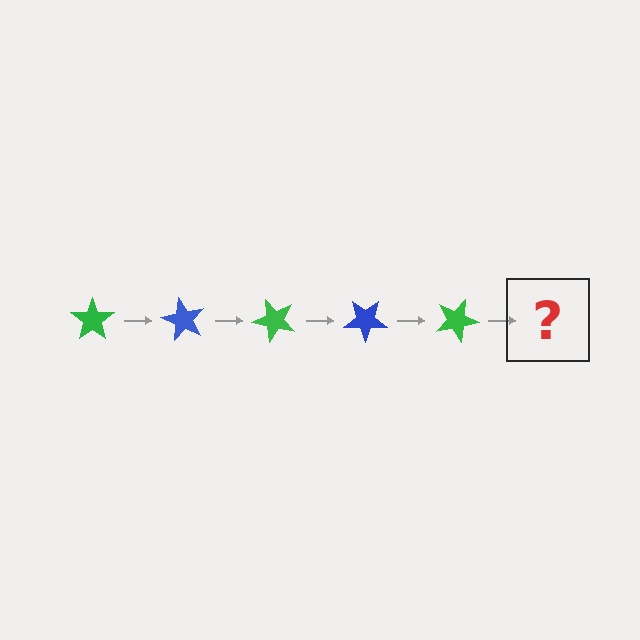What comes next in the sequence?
The next element should be a blue star, rotated 300 degrees from the start.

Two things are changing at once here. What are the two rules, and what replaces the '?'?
The two rules are that it rotates 60 degrees each step and the color cycles through green and blue. The '?' should be a blue star, rotated 300 degrees from the start.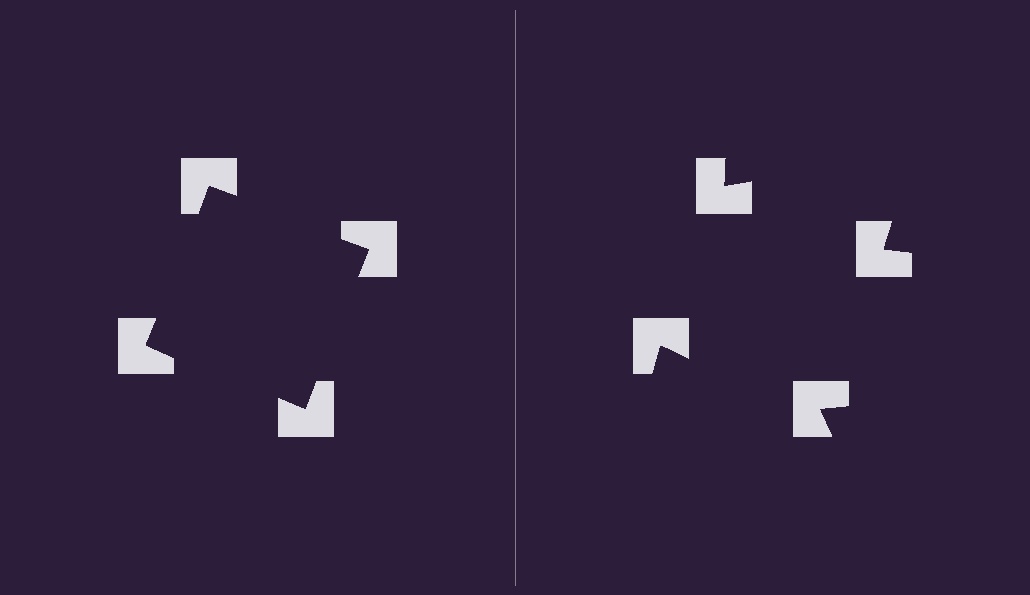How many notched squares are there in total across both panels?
8 — 4 on each side.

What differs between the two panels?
The notched squares are positioned identically on both sides; only the wedge orientations differ. On the left they align to a square; on the right they are misaligned.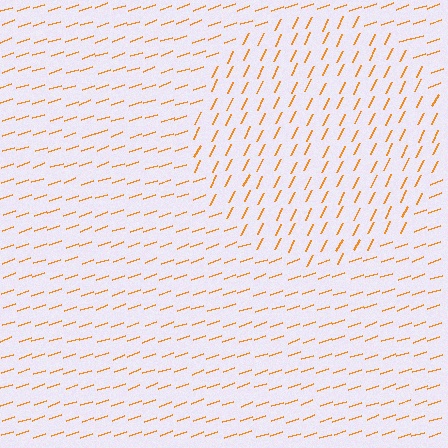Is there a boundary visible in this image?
Yes, there is a texture boundary formed by a change in line orientation.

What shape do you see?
I see a circle.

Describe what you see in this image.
The image is filled with small orange line segments. A circle region in the image has lines oriented differently from the surrounding lines, creating a visible texture boundary.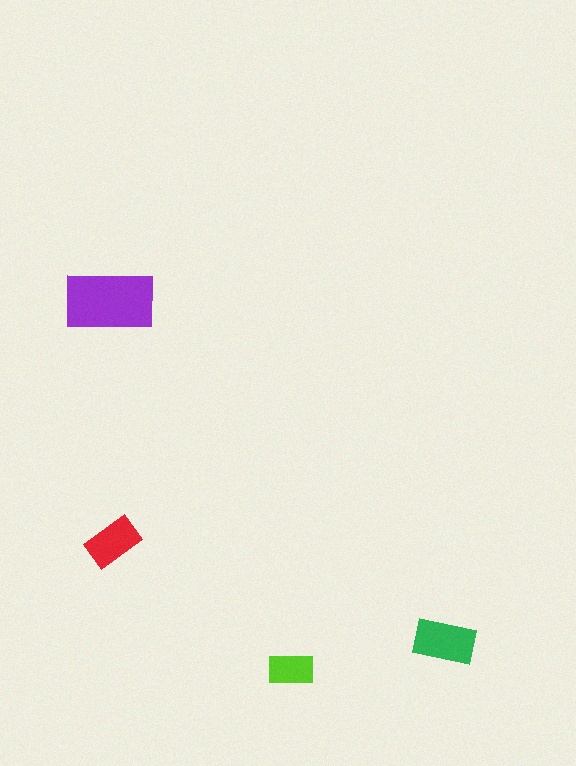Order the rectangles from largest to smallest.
the purple one, the green one, the red one, the lime one.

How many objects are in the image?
There are 4 objects in the image.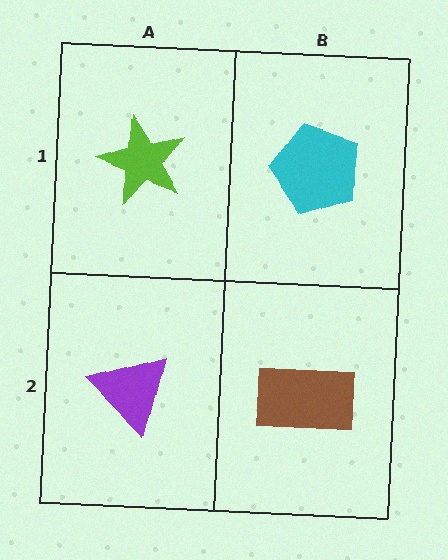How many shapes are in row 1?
2 shapes.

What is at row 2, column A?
A purple triangle.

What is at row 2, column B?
A brown rectangle.